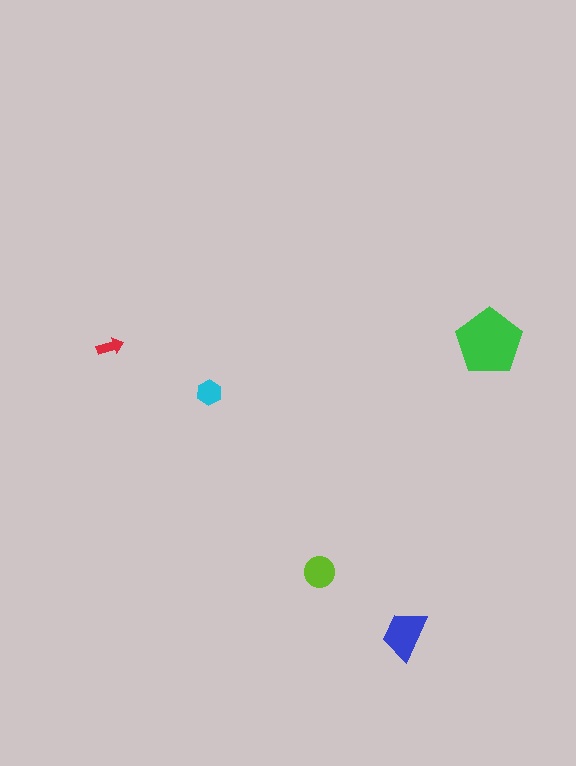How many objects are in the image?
There are 5 objects in the image.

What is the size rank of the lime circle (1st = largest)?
3rd.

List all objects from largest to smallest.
The green pentagon, the blue trapezoid, the lime circle, the cyan hexagon, the red arrow.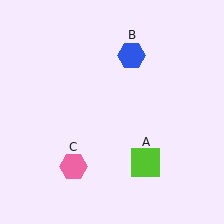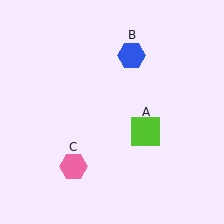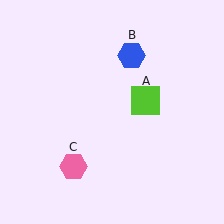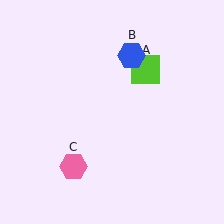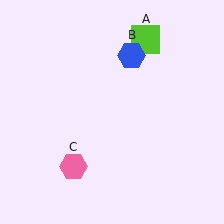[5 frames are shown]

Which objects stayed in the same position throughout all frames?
Blue hexagon (object B) and pink hexagon (object C) remained stationary.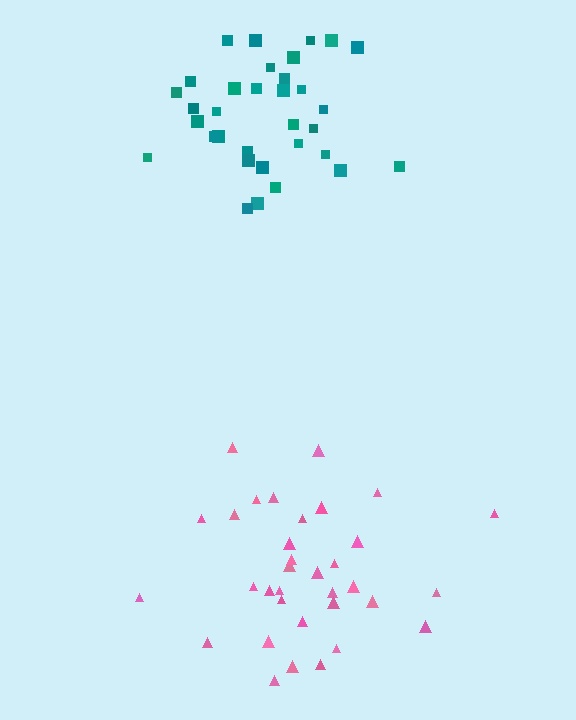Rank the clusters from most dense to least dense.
teal, pink.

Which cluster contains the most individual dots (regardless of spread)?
Pink (34).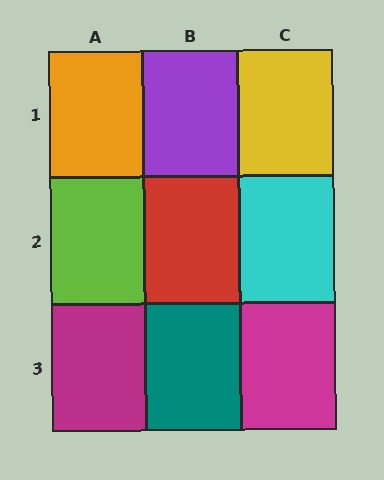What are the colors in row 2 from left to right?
Lime, red, cyan.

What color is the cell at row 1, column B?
Purple.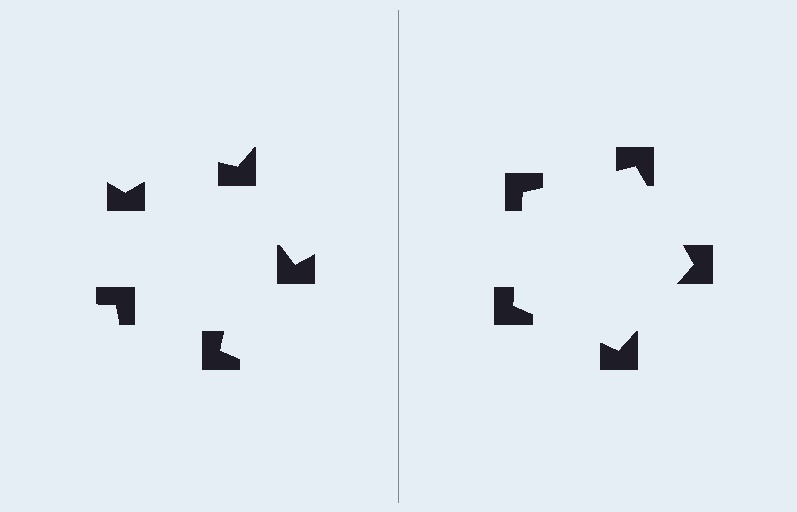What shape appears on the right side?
An illusory pentagon.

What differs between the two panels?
The notched squares are positioned identically on both sides; only the wedge orientations differ. On the right they align to a pentagon; on the left they are misaligned.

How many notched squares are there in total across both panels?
10 — 5 on each side.